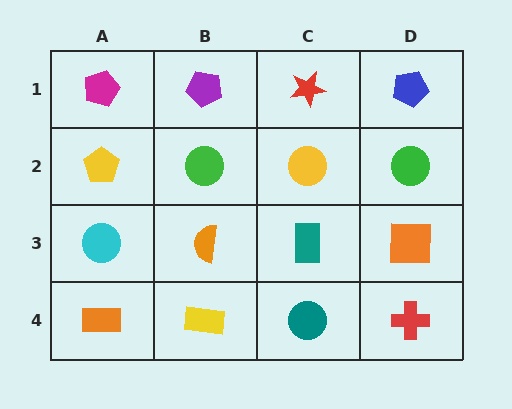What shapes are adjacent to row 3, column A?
A yellow pentagon (row 2, column A), an orange rectangle (row 4, column A), an orange semicircle (row 3, column B).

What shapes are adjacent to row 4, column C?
A teal rectangle (row 3, column C), a yellow rectangle (row 4, column B), a red cross (row 4, column D).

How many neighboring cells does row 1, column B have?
3.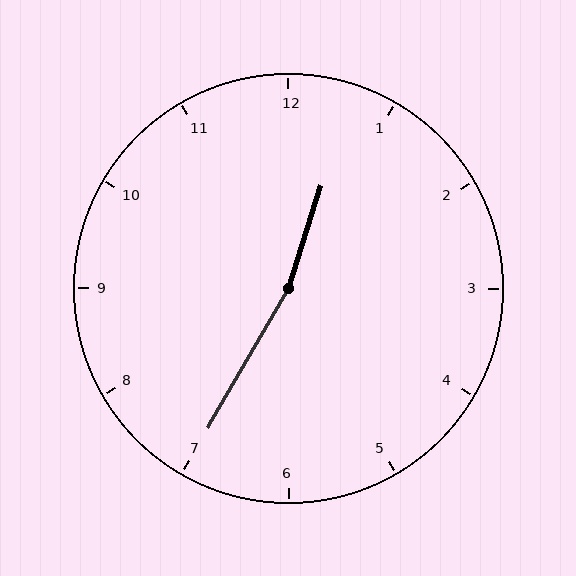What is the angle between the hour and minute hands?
Approximately 168 degrees.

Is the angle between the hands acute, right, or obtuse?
It is obtuse.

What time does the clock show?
12:35.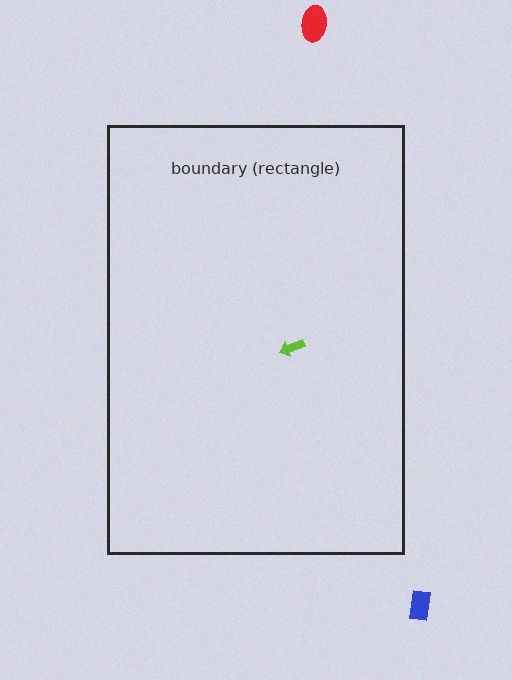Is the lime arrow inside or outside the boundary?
Inside.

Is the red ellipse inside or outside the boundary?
Outside.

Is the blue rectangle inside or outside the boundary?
Outside.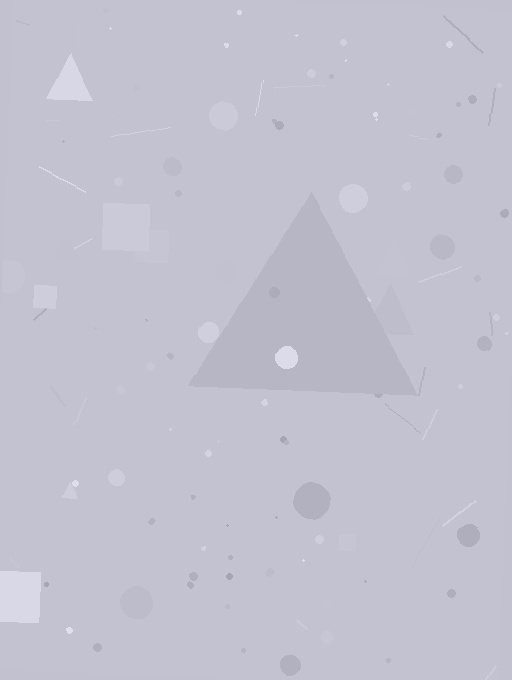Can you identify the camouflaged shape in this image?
The camouflaged shape is a triangle.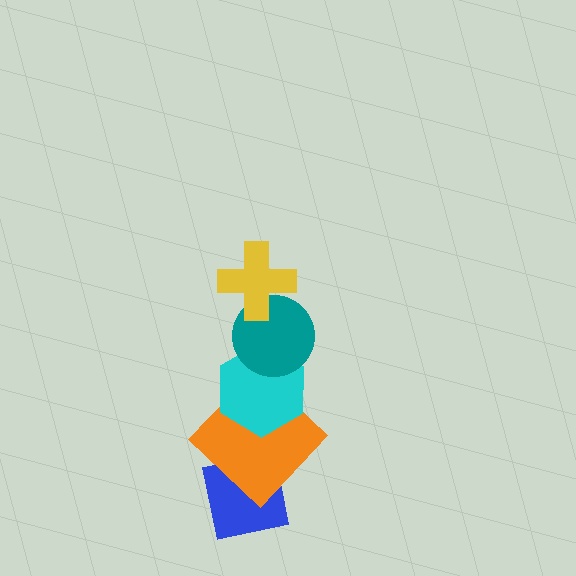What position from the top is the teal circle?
The teal circle is 2nd from the top.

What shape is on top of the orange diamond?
The cyan hexagon is on top of the orange diamond.